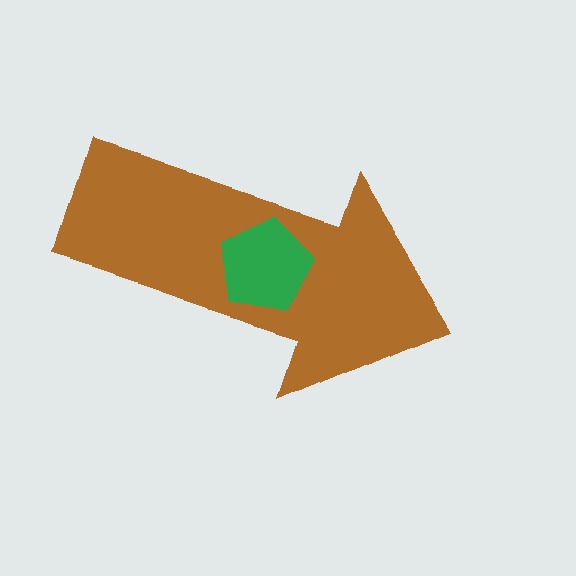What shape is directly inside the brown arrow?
The green pentagon.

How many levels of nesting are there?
2.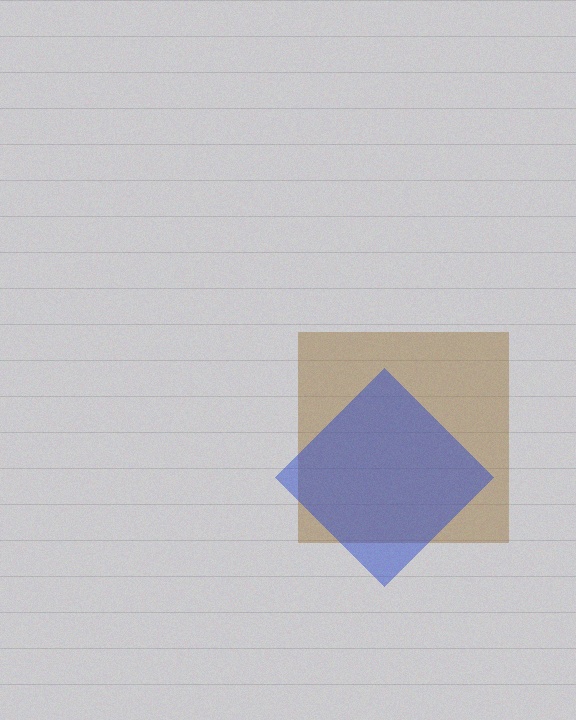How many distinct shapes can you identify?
There are 2 distinct shapes: a brown square, a blue diamond.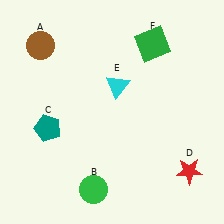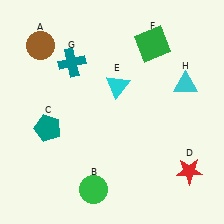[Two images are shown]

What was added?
A teal cross (G), a cyan triangle (H) were added in Image 2.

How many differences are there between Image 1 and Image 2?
There are 2 differences between the two images.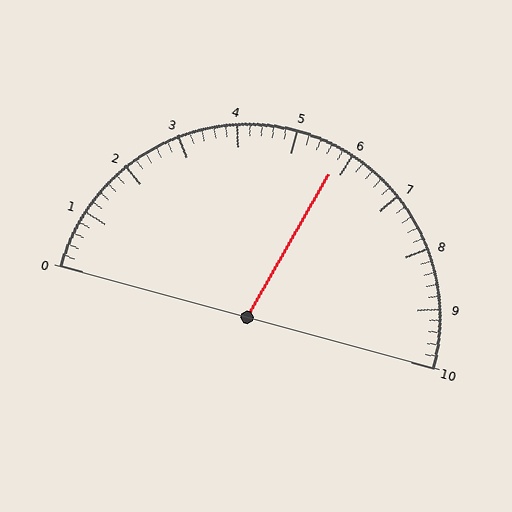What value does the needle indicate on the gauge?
The needle indicates approximately 5.8.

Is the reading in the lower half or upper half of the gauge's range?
The reading is in the upper half of the range (0 to 10).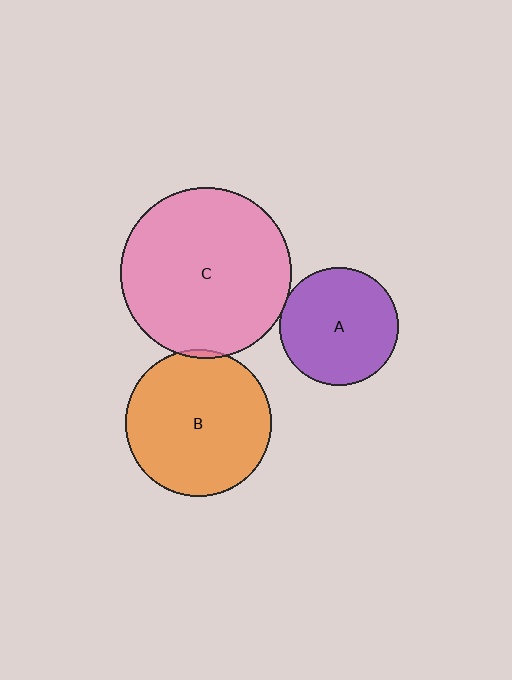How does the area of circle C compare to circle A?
Approximately 2.1 times.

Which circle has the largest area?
Circle C (pink).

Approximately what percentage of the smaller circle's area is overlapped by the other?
Approximately 5%.